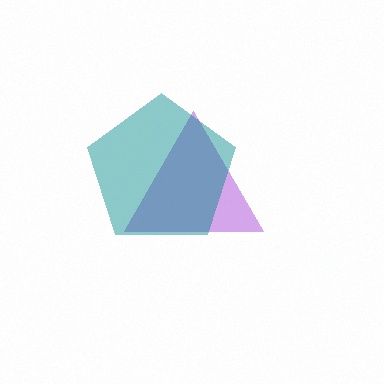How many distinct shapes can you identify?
There are 2 distinct shapes: a purple triangle, a teal pentagon.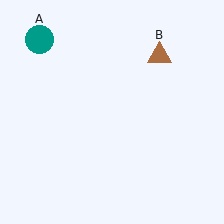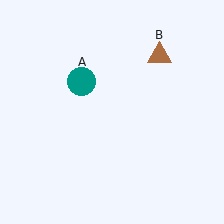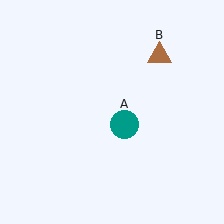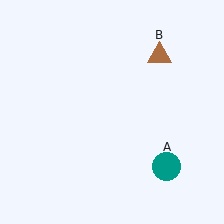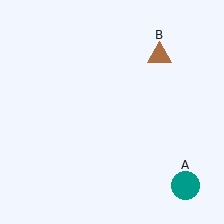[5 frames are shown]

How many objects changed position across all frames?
1 object changed position: teal circle (object A).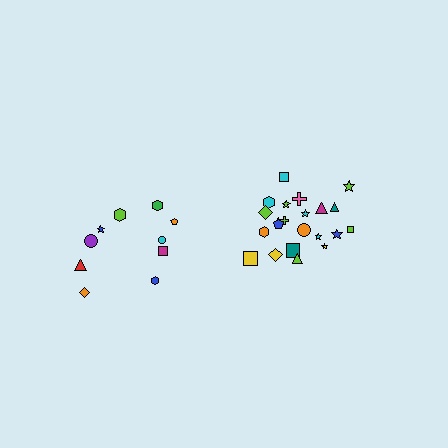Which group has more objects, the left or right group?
The right group.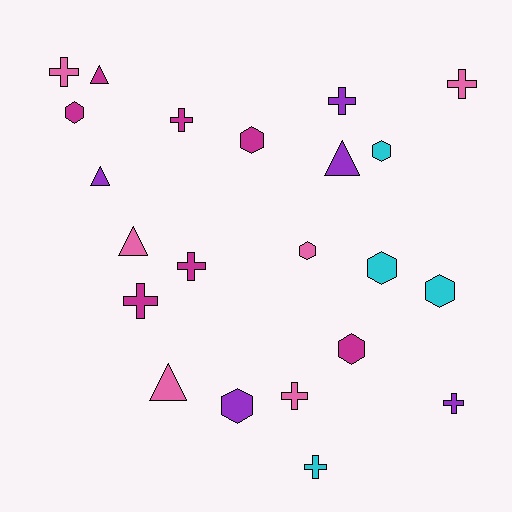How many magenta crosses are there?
There are 3 magenta crosses.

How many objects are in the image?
There are 22 objects.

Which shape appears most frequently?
Cross, with 9 objects.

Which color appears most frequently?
Magenta, with 7 objects.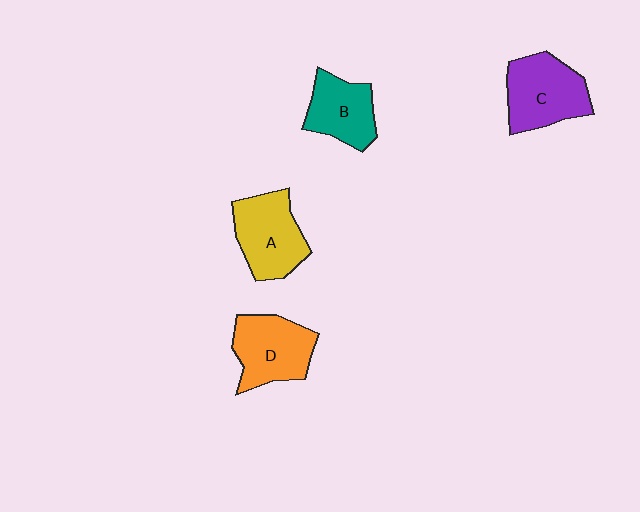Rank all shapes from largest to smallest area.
From largest to smallest: C (purple), A (yellow), D (orange), B (teal).